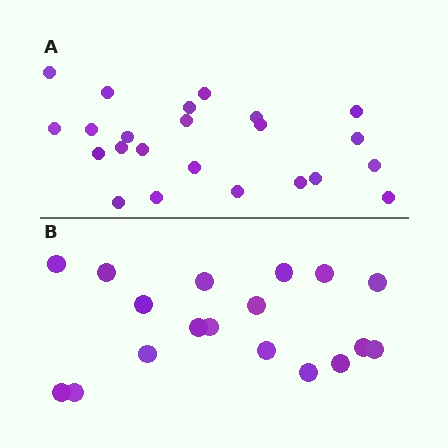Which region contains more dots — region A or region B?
Region A (the top region) has more dots.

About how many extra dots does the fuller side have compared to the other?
Region A has about 5 more dots than region B.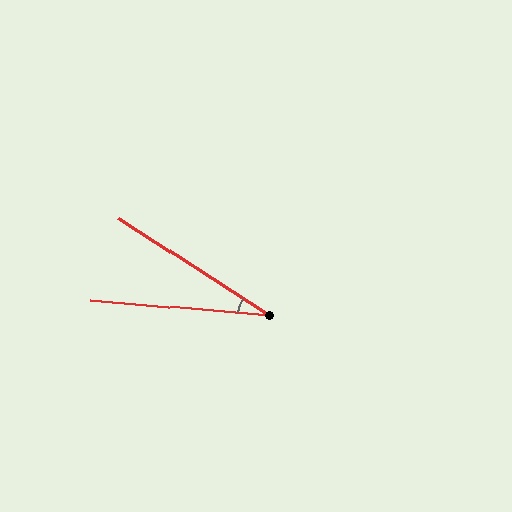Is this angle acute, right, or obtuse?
It is acute.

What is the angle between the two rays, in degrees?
Approximately 28 degrees.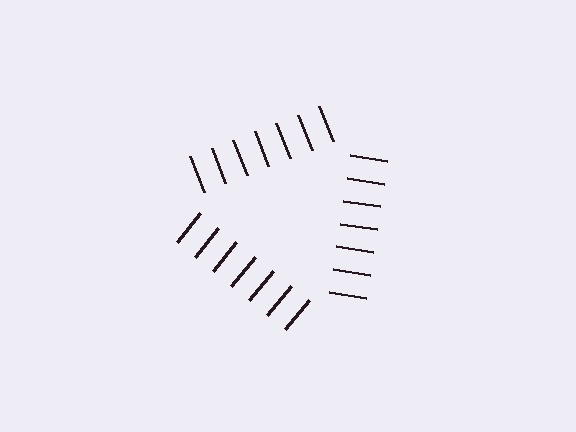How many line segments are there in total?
21 — 7 along each of the 3 edges.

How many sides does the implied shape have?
3 sides — the line-ends trace a triangle.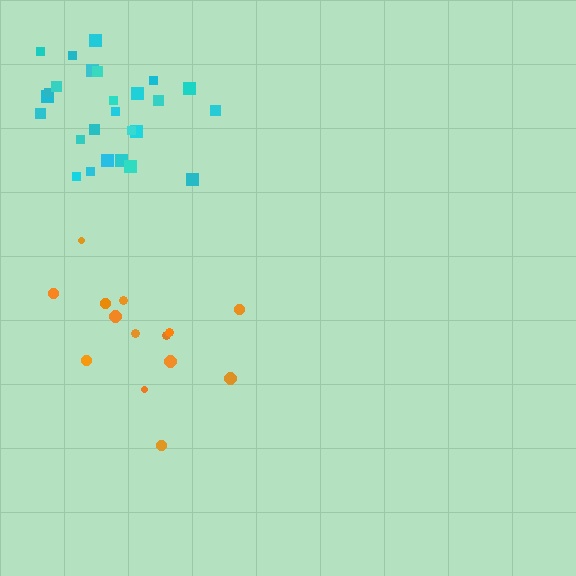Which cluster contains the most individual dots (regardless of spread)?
Cyan (26).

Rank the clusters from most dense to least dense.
cyan, orange.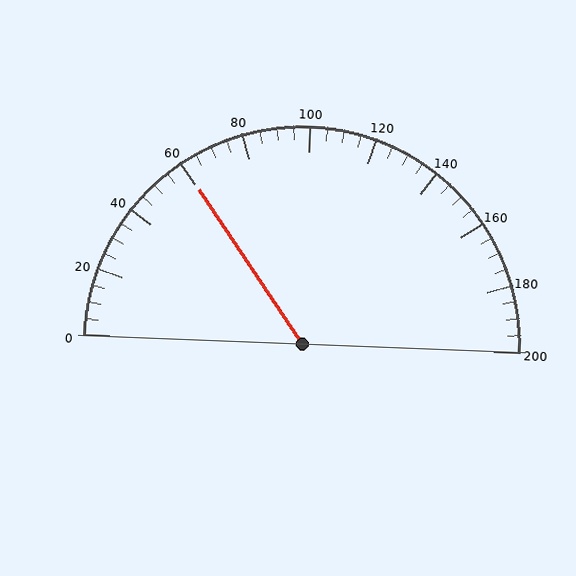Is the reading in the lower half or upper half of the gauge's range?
The reading is in the lower half of the range (0 to 200).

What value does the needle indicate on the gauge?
The needle indicates approximately 60.